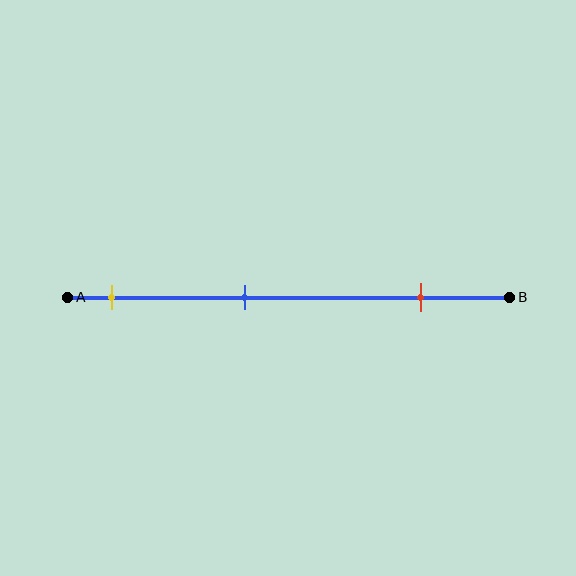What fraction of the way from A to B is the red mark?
The red mark is approximately 80% (0.8) of the way from A to B.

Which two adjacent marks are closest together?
The yellow and blue marks are the closest adjacent pair.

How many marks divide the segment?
There are 3 marks dividing the segment.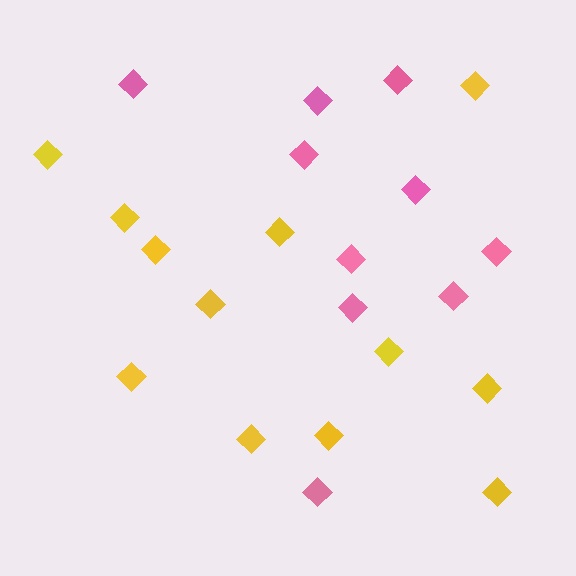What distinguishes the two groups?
There are 2 groups: one group of yellow diamonds (12) and one group of pink diamonds (10).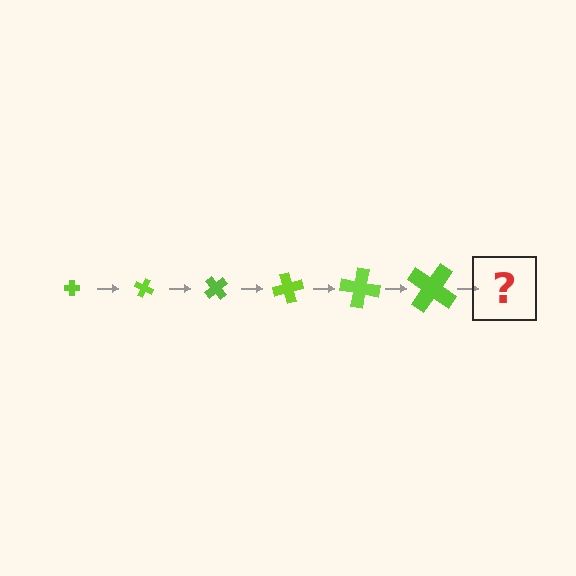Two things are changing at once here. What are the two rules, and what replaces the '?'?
The two rules are that the cross grows larger each step and it rotates 25 degrees each step. The '?' should be a cross, larger than the previous one and rotated 150 degrees from the start.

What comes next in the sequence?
The next element should be a cross, larger than the previous one and rotated 150 degrees from the start.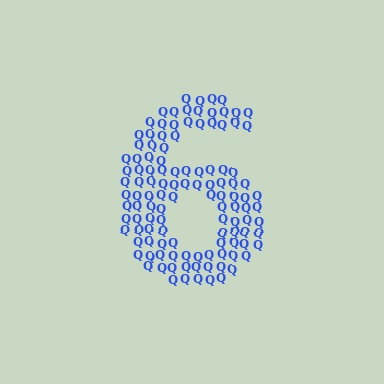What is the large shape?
The large shape is the digit 6.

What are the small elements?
The small elements are letter Q's.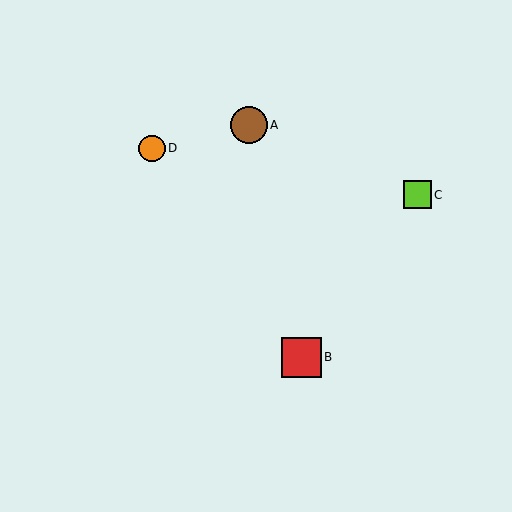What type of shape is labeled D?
Shape D is an orange circle.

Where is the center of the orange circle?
The center of the orange circle is at (152, 148).